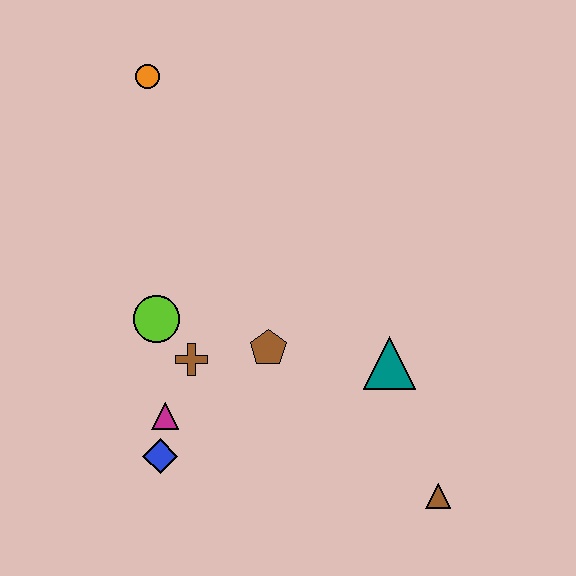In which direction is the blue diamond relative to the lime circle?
The blue diamond is below the lime circle.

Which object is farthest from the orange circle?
The brown triangle is farthest from the orange circle.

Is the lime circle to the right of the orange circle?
Yes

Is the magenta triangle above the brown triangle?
Yes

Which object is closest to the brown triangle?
The teal triangle is closest to the brown triangle.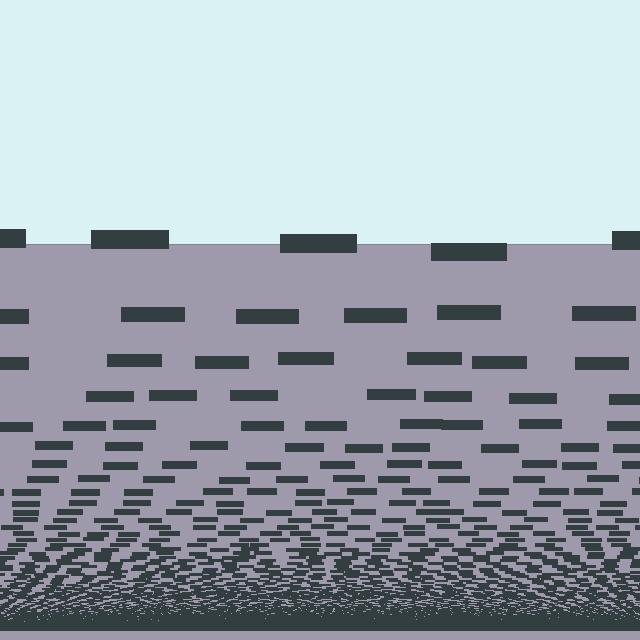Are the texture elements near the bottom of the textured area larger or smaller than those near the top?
Smaller. The gradient is inverted — elements near the bottom are smaller and denser.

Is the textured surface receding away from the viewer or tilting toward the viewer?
The surface appears to tilt toward the viewer. Texture elements get larger and sparser toward the top.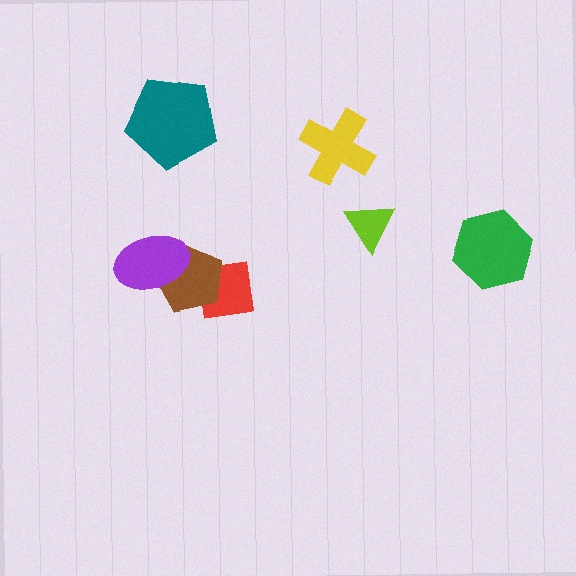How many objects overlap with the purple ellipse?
1 object overlaps with the purple ellipse.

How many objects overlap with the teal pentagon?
0 objects overlap with the teal pentagon.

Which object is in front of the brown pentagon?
The purple ellipse is in front of the brown pentagon.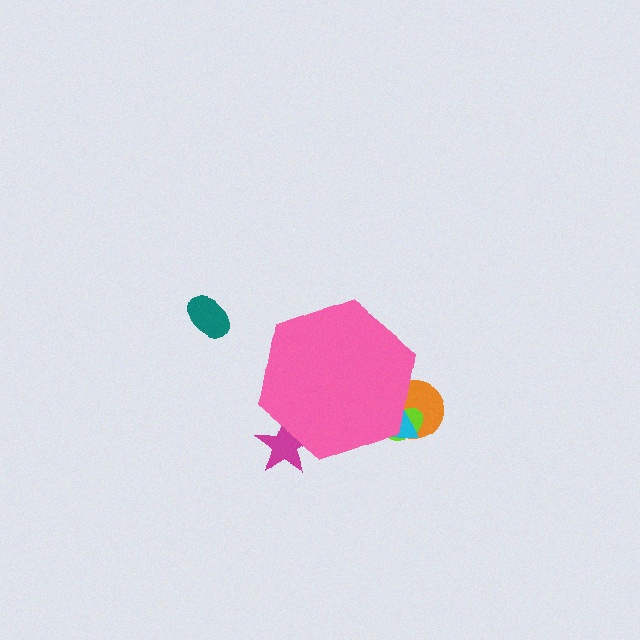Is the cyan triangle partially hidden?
Yes, the cyan triangle is partially hidden behind the pink hexagon.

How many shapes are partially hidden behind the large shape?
4 shapes are partially hidden.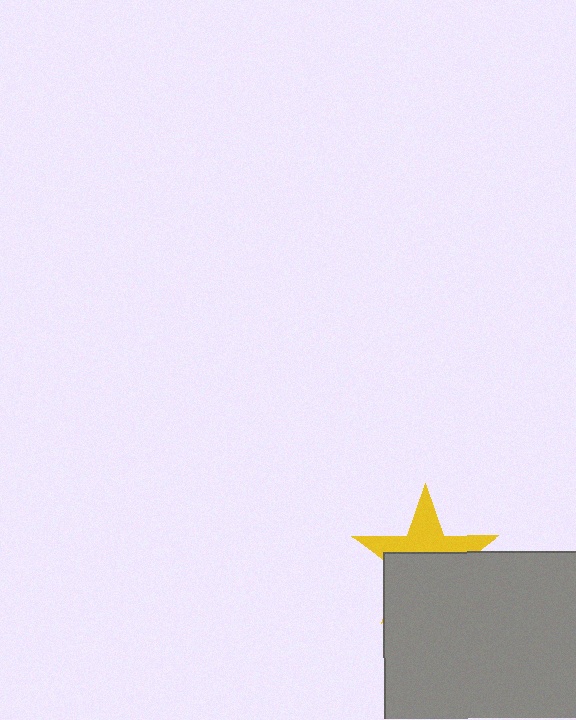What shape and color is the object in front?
The object in front is a gray rectangle.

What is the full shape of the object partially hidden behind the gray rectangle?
The partially hidden object is a yellow star.